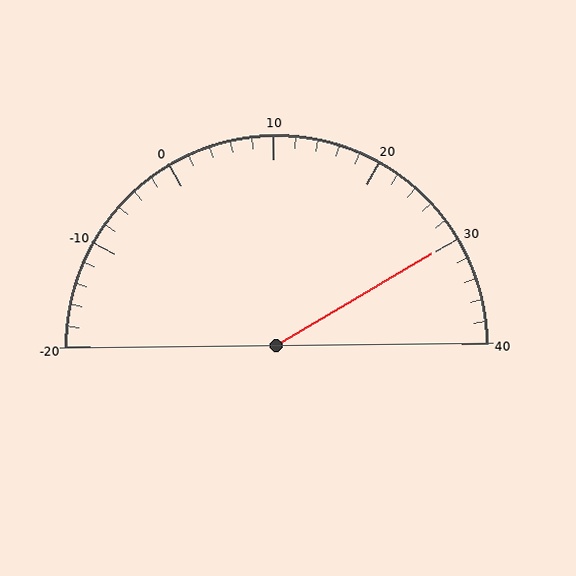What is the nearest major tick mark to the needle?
The nearest major tick mark is 30.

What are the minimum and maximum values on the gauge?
The gauge ranges from -20 to 40.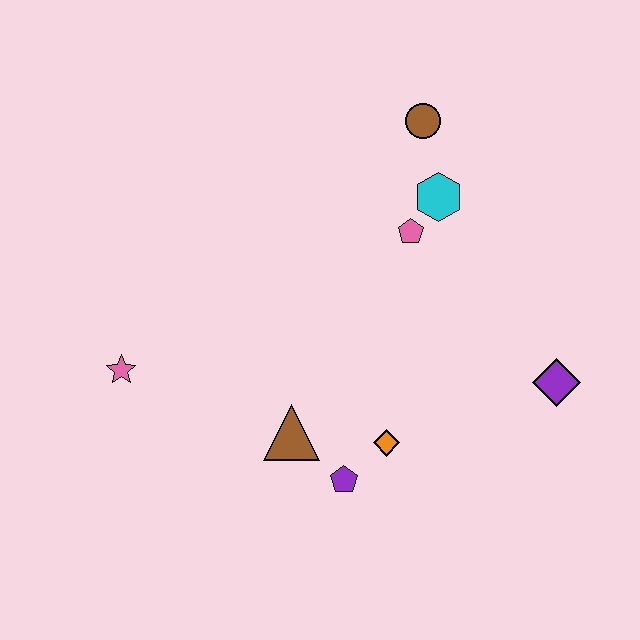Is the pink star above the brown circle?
No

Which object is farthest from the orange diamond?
The brown circle is farthest from the orange diamond.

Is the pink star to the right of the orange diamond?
No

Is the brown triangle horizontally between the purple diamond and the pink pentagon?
No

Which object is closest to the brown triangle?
The purple pentagon is closest to the brown triangle.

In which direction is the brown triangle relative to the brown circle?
The brown triangle is below the brown circle.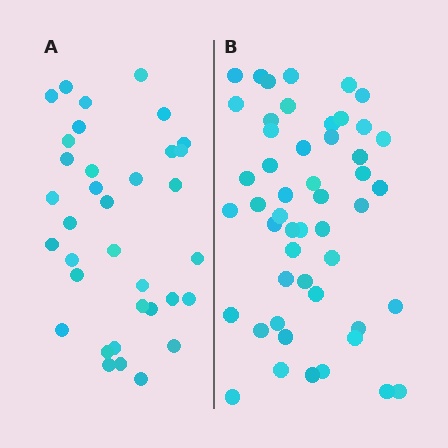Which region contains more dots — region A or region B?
Region B (the right region) has more dots.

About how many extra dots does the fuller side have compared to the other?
Region B has approximately 15 more dots than region A.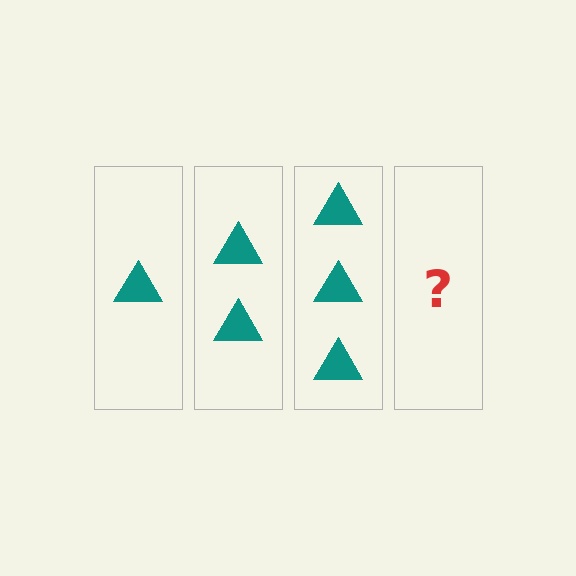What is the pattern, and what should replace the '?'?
The pattern is that each step adds one more triangle. The '?' should be 4 triangles.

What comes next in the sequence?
The next element should be 4 triangles.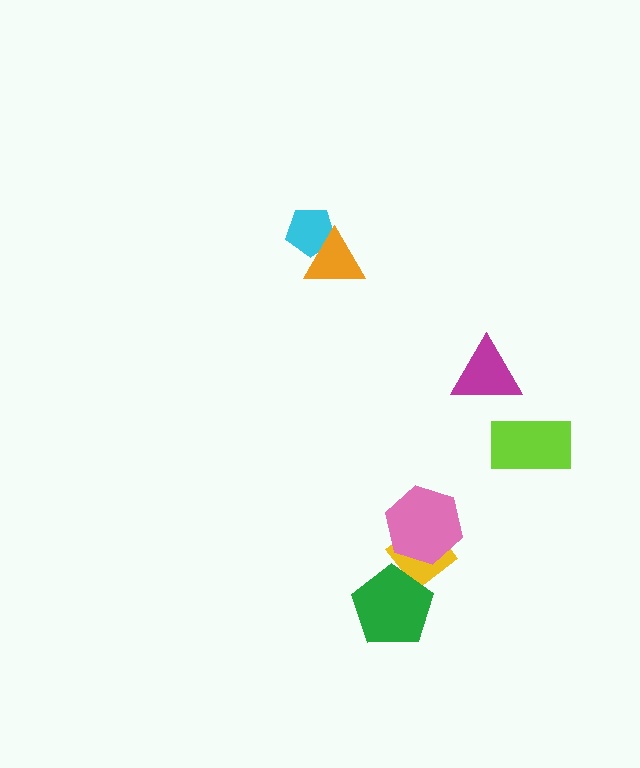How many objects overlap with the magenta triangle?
0 objects overlap with the magenta triangle.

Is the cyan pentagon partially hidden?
Yes, it is partially covered by another shape.